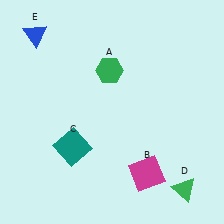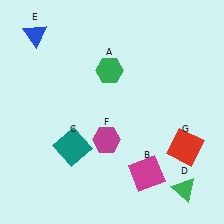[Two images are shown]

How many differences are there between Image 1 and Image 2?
There are 2 differences between the two images.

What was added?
A magenta hexagon (F), a red square (G) were added in Image 2.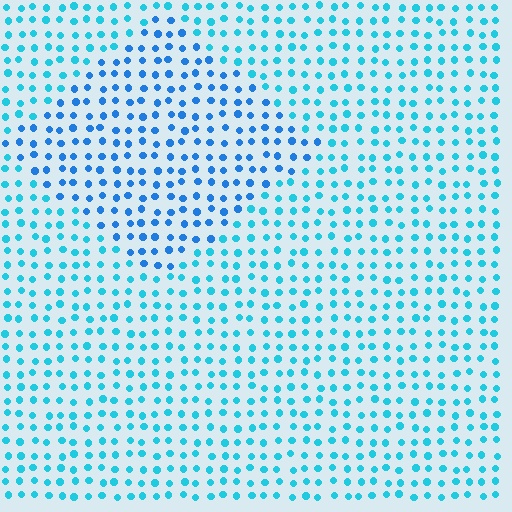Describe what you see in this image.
The image is filled with small cyan elements in a uniform arrangement. A diamond-shaped region is visible where the elements are tinted to a slightly different hue, forming a subtle color boundary.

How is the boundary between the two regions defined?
The boundary is defined purely by a slight shift in hue (about 25 degrees). Spacing, size, and orientation are identical on both sides.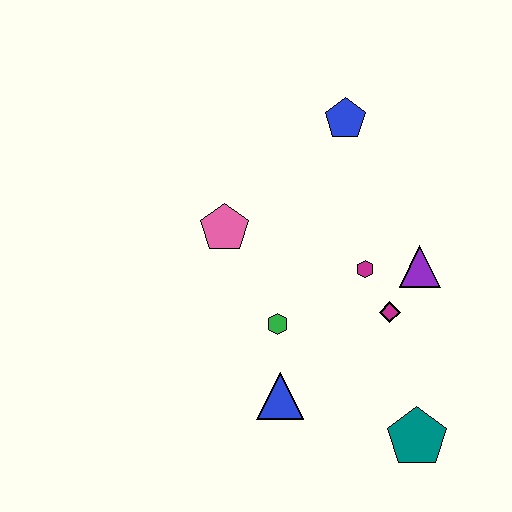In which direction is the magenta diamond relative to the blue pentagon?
The magenta diamond is below the blue pentagon.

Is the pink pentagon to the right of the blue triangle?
No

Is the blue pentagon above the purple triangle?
Yes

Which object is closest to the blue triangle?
The green hexagon is closest to the blue triangle.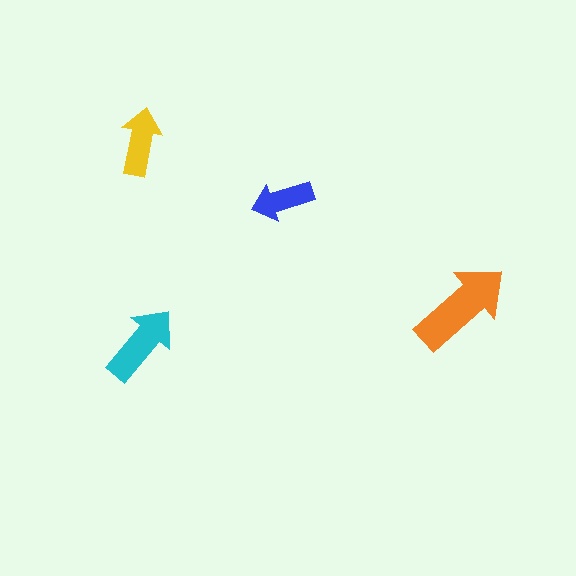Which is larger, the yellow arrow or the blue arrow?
The yellow one.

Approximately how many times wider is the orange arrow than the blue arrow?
About 1.5 times wider.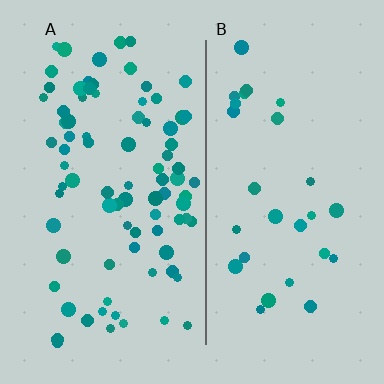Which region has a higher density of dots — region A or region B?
A (the left).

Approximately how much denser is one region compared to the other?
Approximately 2.9× — region A over region B.